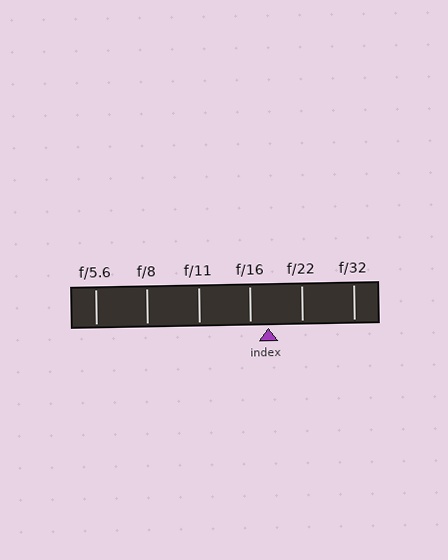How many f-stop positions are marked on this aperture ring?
There are 6 f-stop positions marked.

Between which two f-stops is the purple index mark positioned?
The index mark is between f/16 and f/22.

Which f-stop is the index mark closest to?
The index mark is closest to f/16.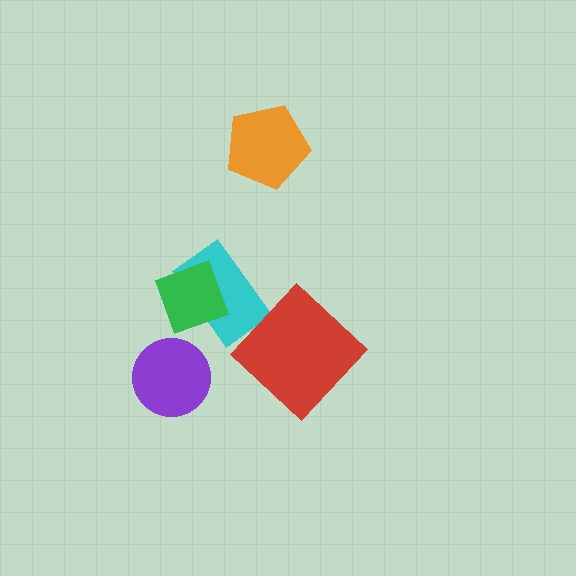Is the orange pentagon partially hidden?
No, no other shape covers it.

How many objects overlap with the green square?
1 object overlaps with the green square.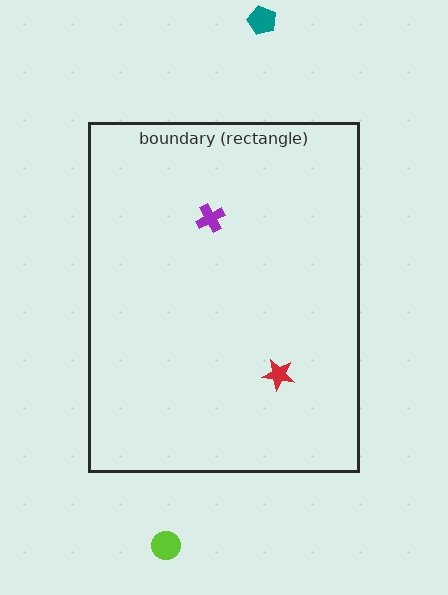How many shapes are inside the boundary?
2 inside, 2 outside.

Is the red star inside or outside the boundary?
Inside.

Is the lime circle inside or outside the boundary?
Outside.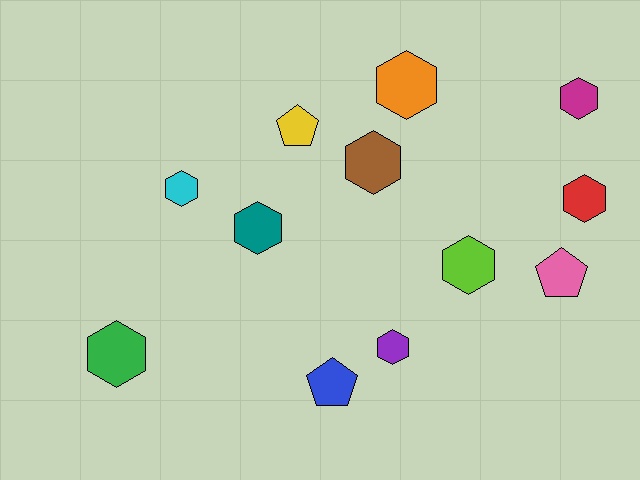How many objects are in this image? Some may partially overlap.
There are 12 objects.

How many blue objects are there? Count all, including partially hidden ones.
There is 1 blue object.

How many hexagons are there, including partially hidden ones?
There are 9 hexagons.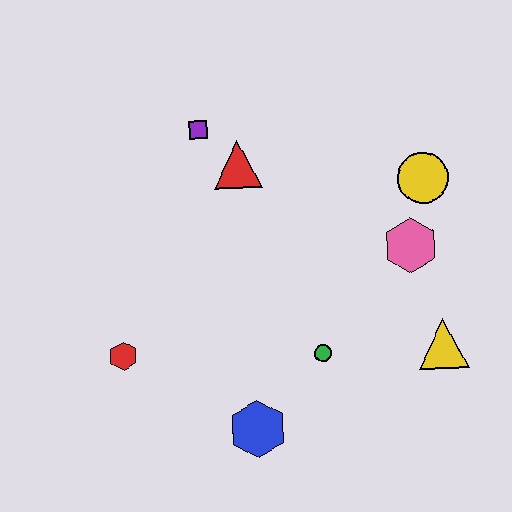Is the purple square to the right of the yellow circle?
No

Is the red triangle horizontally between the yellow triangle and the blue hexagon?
No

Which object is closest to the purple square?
The red triangle is closest to the purple square.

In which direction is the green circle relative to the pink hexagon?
The green circle is below the pink hexagon.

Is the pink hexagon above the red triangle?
No